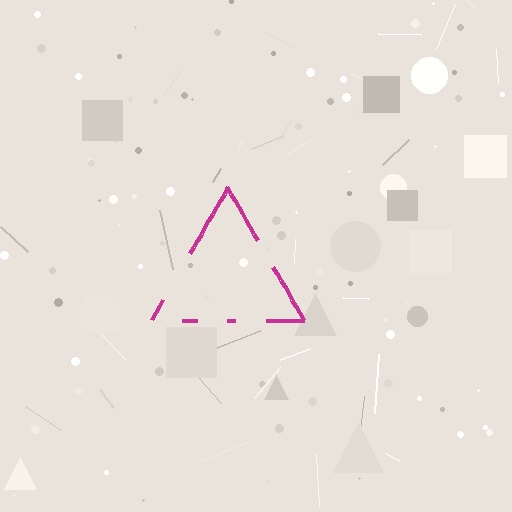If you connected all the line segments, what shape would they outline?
They would outline a triangle.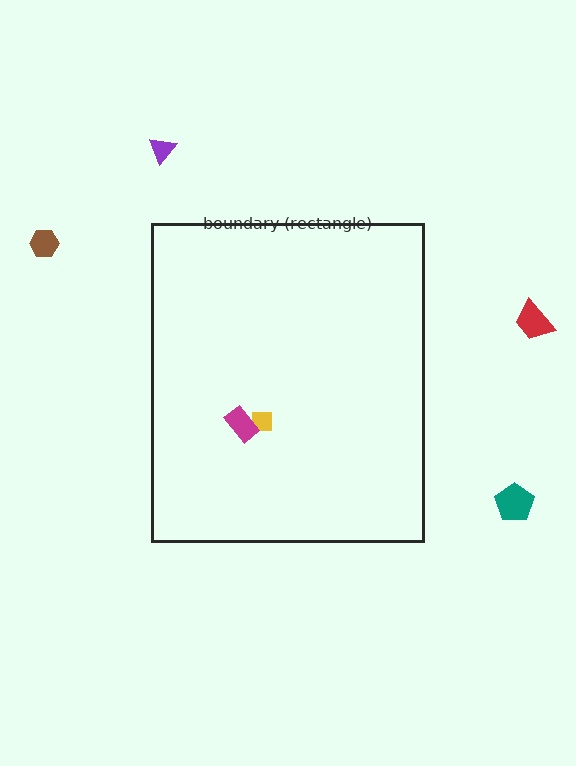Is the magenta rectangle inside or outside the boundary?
Inside.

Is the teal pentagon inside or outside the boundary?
Outside.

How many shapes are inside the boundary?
2 inside, 4 outside.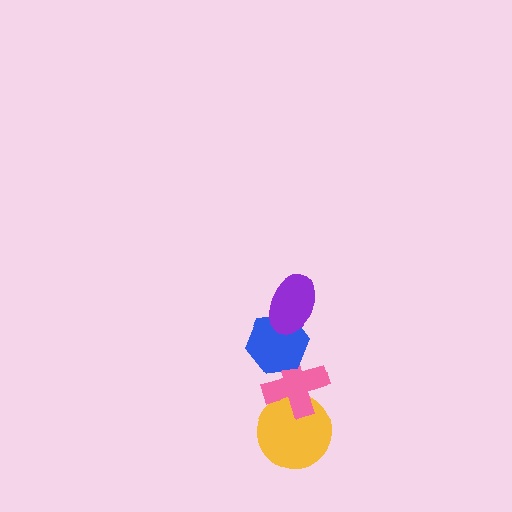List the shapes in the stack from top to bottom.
From top to bottom: the purple ellipse, the blue hexagon, the pink cross, the yellow circle.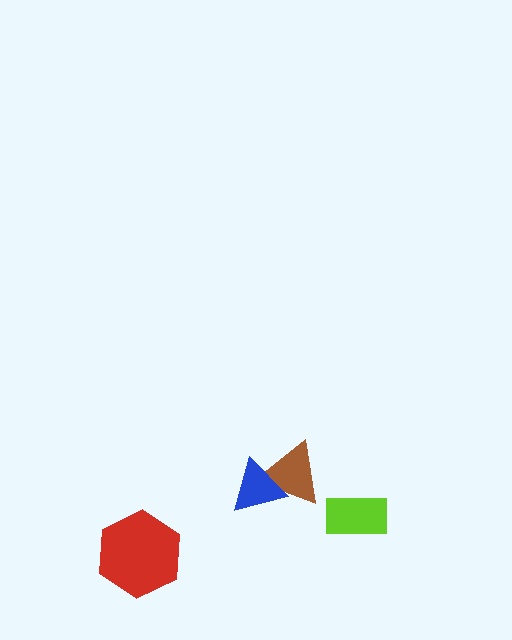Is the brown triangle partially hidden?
Yes, it is partially covered by another shape.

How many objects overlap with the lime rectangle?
0 objects overlap with the lime rectangle.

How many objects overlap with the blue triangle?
1 object overlaps with the blue triangle.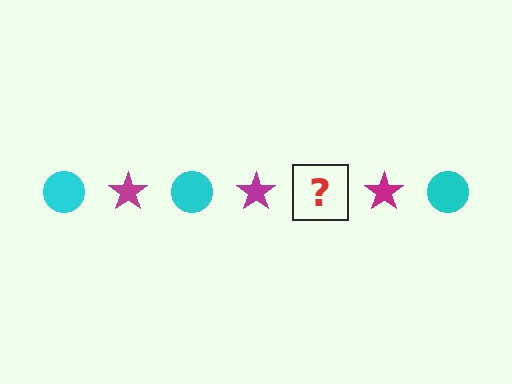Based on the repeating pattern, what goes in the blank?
The blank should be a cyan circle.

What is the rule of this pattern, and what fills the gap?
The rule is that the pattern alternates between cyan circle and magenta star. The gap should be filled with a cyan circle.